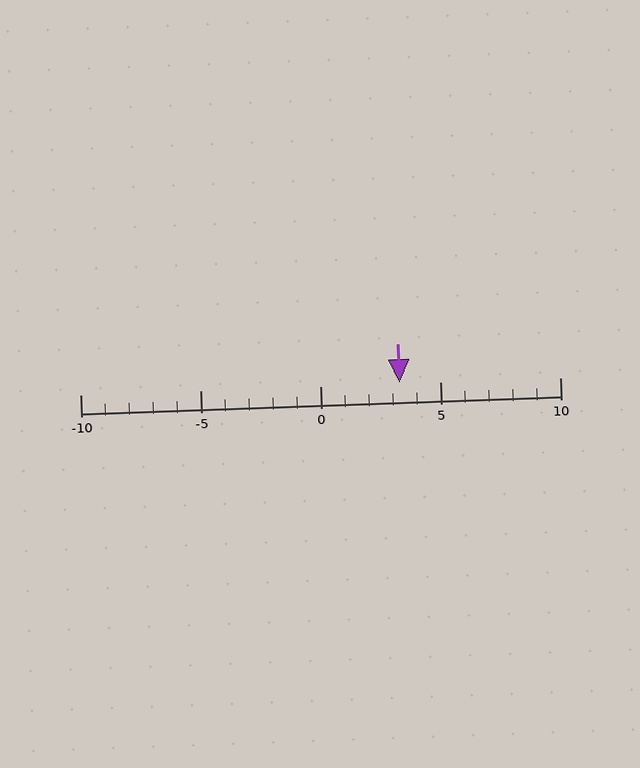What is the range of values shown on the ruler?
The ruler shows values from -10 to 10.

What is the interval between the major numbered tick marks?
The major tick marks are spaced 5 units apart.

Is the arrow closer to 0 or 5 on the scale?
The arrow is closer to 5.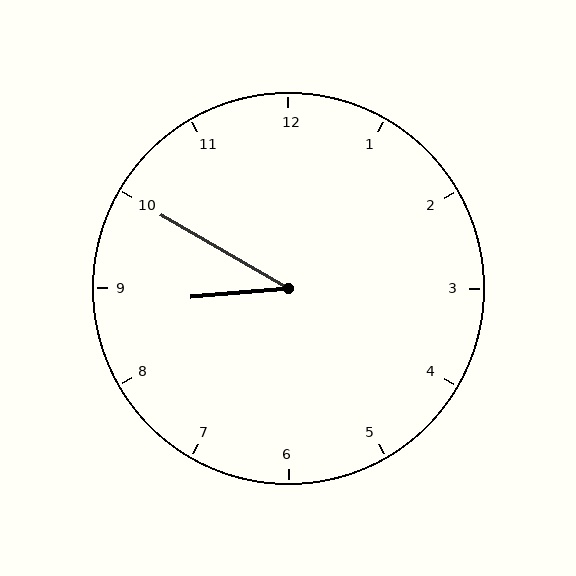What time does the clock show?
8:50.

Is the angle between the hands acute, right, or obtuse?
It is acute.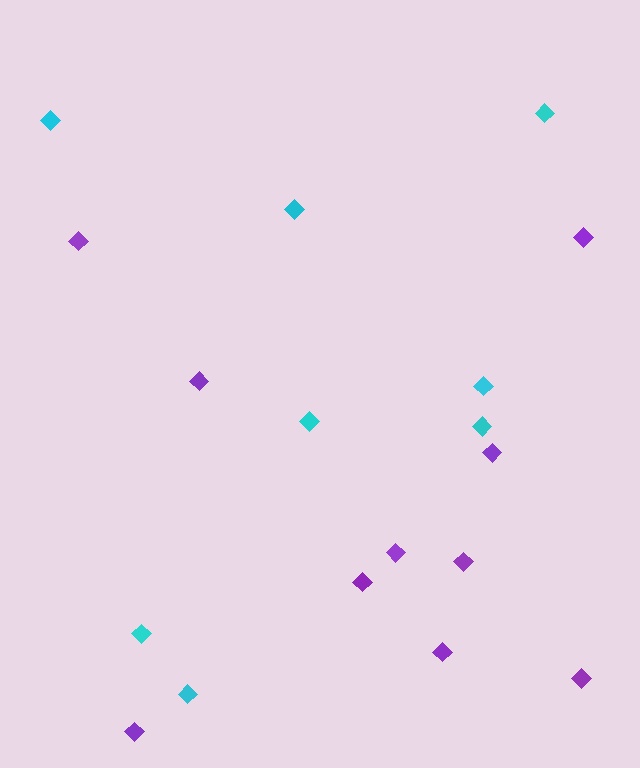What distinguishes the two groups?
There are 2 groups: one group of purple diamonds (10) and one group of cyan diamonds (8).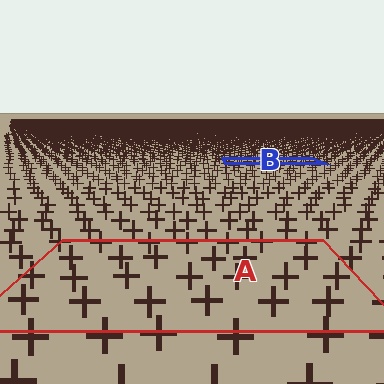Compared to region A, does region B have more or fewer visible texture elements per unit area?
Region B has more texture elements per unit area — they are packed more densely because it is farther away.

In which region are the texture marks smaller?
The texture marks are smaller in region B, because it is farther away.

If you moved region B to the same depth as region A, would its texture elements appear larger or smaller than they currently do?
They would appear larger. At a closer depth, the same texture elements are projected at a bigger on-screen size.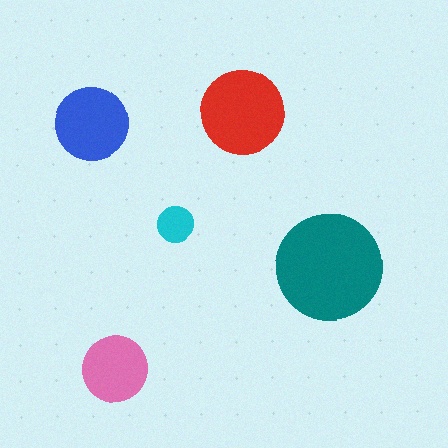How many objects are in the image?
There are 5 objects in the image.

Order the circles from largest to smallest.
the teal one, the red one, the blue one, the pink one, the cyan one.